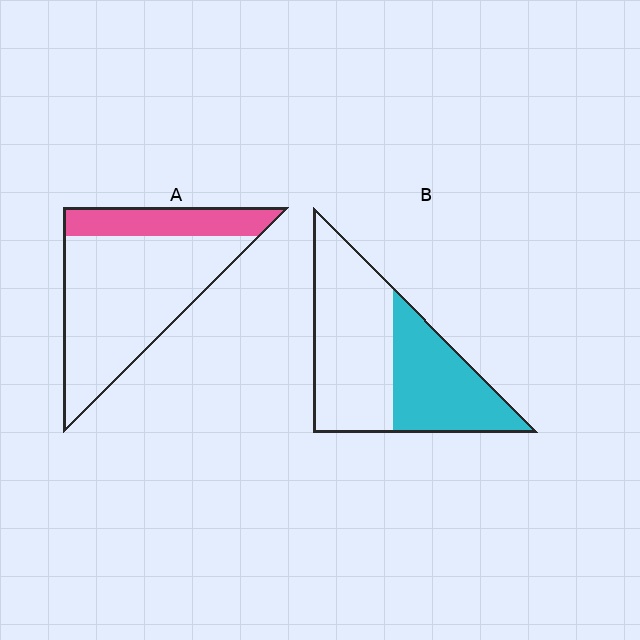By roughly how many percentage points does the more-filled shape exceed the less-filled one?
By roughly 20 percentage points (B over A).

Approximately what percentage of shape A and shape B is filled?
A is approximately 25% and B is approximately 40%.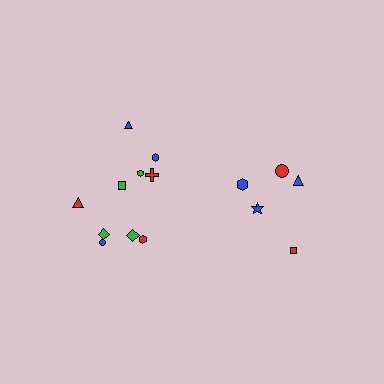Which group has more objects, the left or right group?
The left group.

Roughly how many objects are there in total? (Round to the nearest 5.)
Roughly 15 objects in total.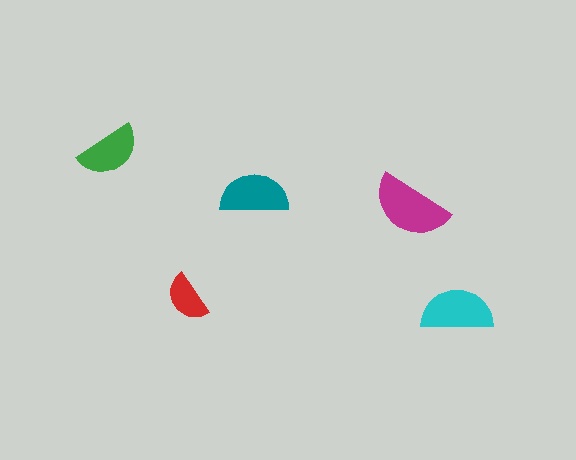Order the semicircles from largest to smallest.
the magenta one, the cyan one, the teal one, the green one, the red one.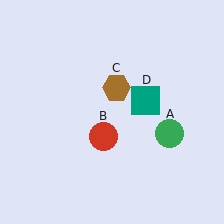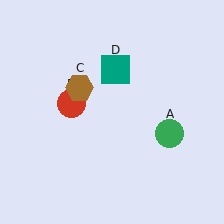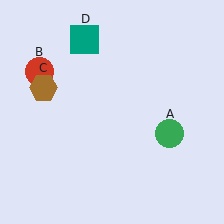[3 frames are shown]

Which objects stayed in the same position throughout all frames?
Green circle (object A) remained stationary.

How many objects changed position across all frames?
3 objects changed position: red circle (object B), brown hexagon (object C), teal square (object D).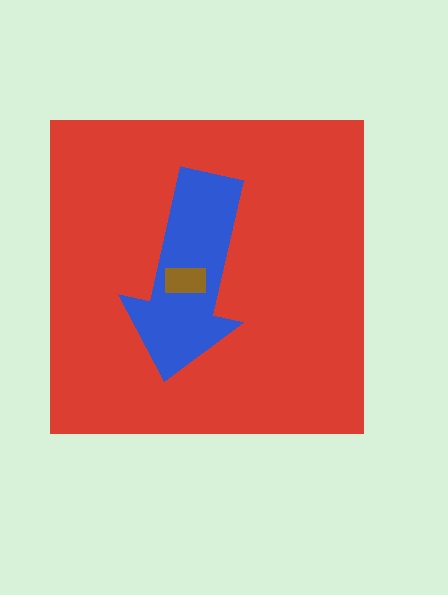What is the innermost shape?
The brown rectangle.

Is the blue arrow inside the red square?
Yes.